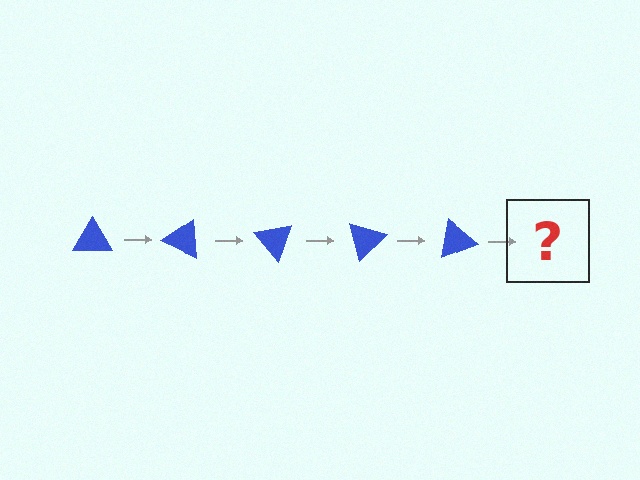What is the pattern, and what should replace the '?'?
The pattern is that the triangle rotates 25 degrees each step. The '?' should be a blue triangle rotated 125 degrees.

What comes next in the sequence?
The next element should be a blue triangle rotated 125 degrees.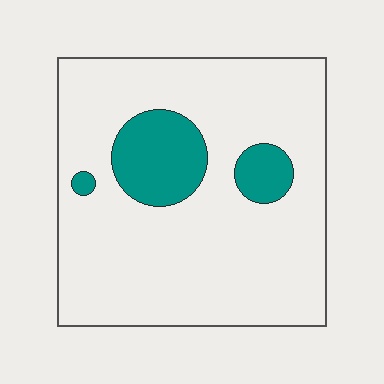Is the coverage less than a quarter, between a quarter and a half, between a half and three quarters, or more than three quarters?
Less than a quarter.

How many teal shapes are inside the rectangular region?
3.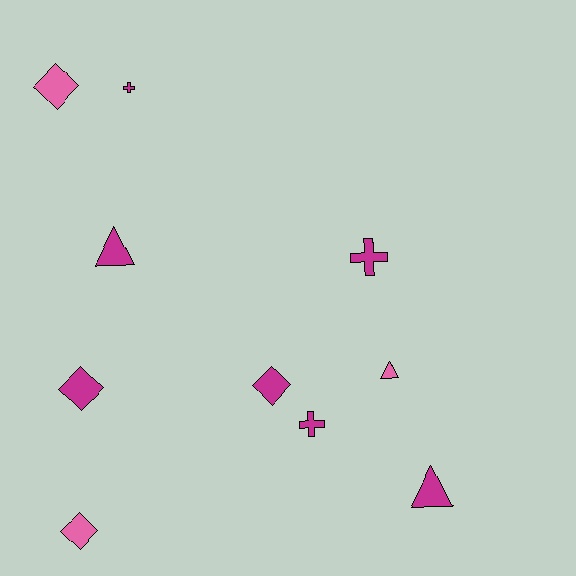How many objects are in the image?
There are 10 objects.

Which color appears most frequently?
Magenta, with 7 objects.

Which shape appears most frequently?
Diamond, with 4 objects.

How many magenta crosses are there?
There are 3 magenta crosses.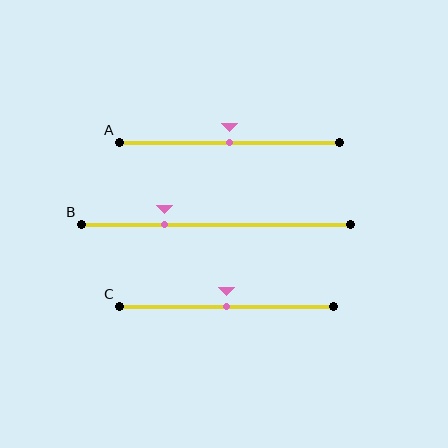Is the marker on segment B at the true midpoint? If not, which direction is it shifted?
No, the marker on segment B is shifted to the left by about 19% of the segment length.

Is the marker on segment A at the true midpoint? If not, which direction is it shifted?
Yes, the marker on segment A is at the true midpoint.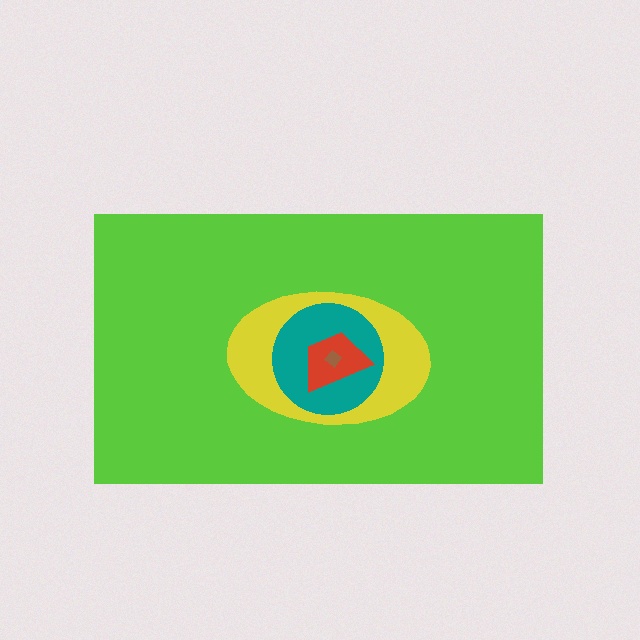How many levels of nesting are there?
5.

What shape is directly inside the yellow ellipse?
The teal circle.